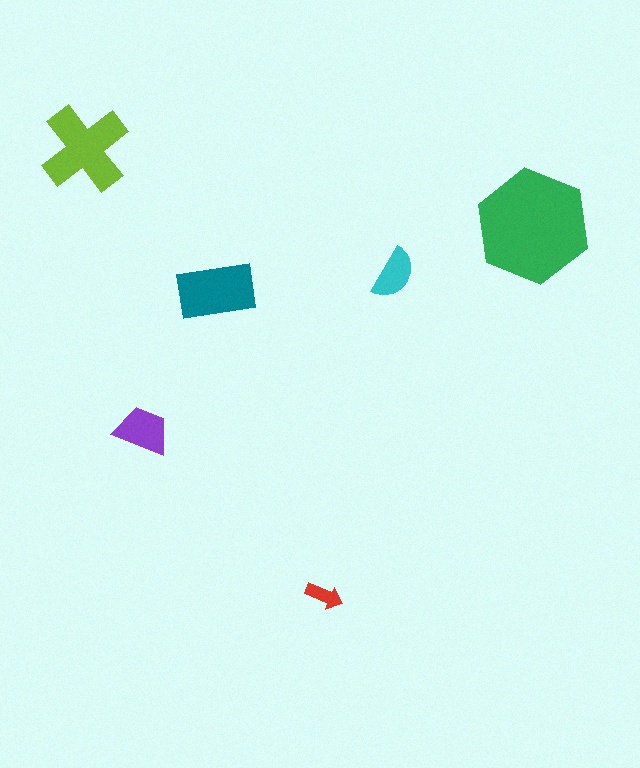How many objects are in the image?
There are 6 objects in the image.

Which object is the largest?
The green hexagon.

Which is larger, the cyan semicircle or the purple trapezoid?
The purple trapezoid.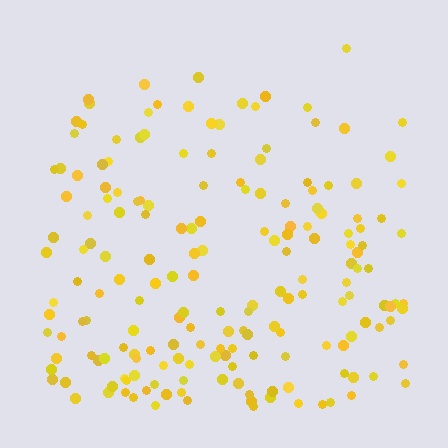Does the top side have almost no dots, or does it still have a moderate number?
Still a moderate number, just noticeably fewer than the bottom.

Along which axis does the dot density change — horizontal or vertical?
Vertical.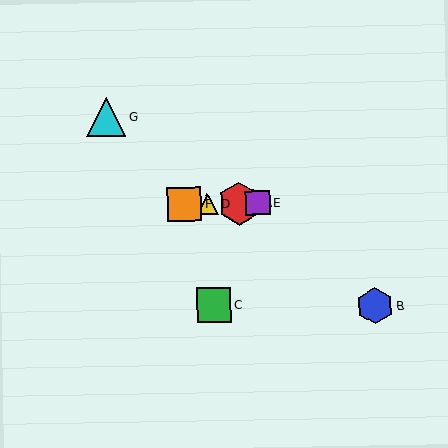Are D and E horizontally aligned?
Yes, both are at y≈204.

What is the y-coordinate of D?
Object D is at y≈204.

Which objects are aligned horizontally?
Objects A, D, E, F are aligned horizontally.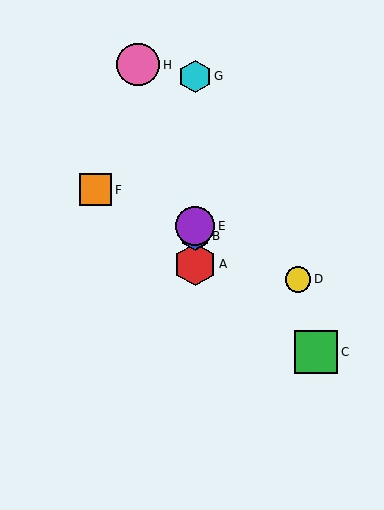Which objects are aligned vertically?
Objects A, B, E, G are aligned vertically.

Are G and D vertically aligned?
No, G is at x≈195 and D is at x≈298.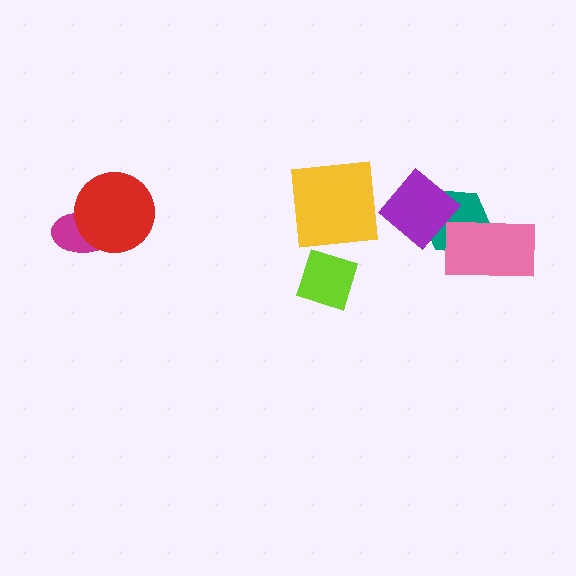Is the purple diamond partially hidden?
No, no other shape covers it.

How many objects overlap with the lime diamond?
0 objects overlap with the lime diamond.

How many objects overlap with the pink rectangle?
1 object overlaps with the pink rectangle.